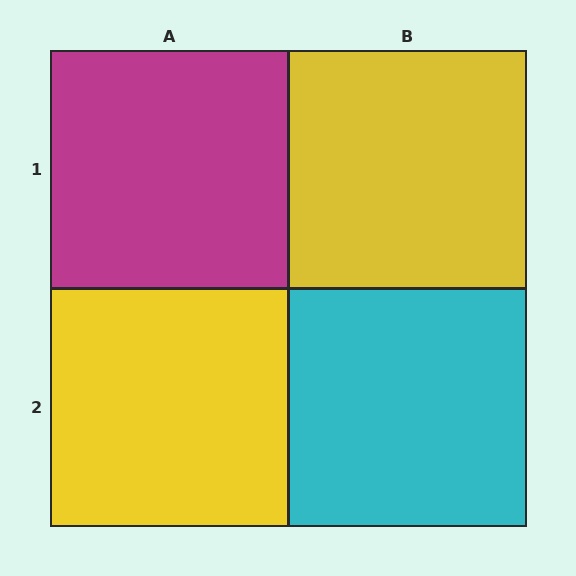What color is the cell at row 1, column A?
Magenta.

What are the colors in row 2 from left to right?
Yellow, cyan.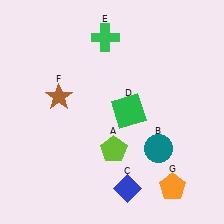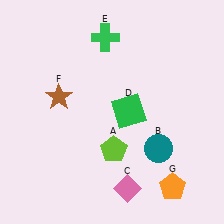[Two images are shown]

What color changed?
The diamond (C) changed from blue in Image 1 to pink in Image 2.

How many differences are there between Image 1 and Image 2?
There is 1 difference between the two images.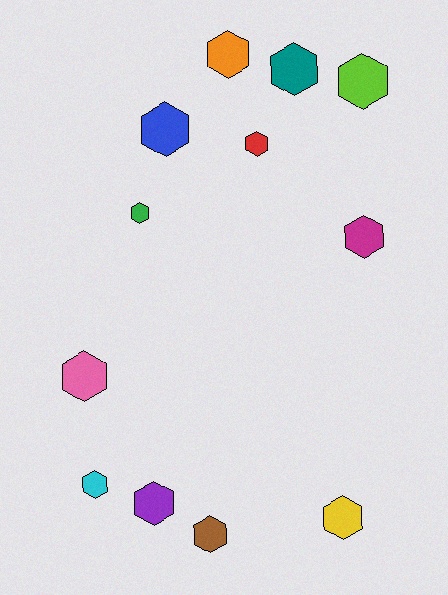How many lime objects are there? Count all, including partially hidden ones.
There is 1 lime object.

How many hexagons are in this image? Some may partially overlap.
There are 12 hexagons.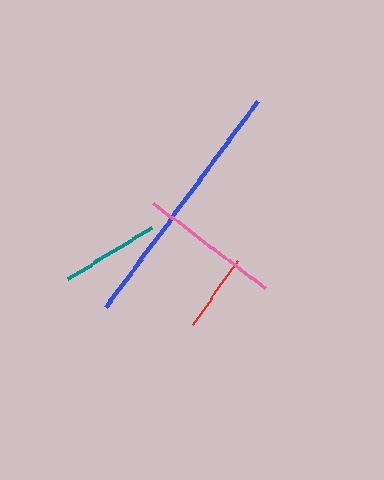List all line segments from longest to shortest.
From longest to shortest: blue, pink, teal, red.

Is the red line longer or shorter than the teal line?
The teal line is longer than the red line.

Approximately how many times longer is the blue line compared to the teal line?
The blue line is approximately 2.6 times the length of the teal line.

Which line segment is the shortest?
The red line is the shortest at approximately 78 pixels.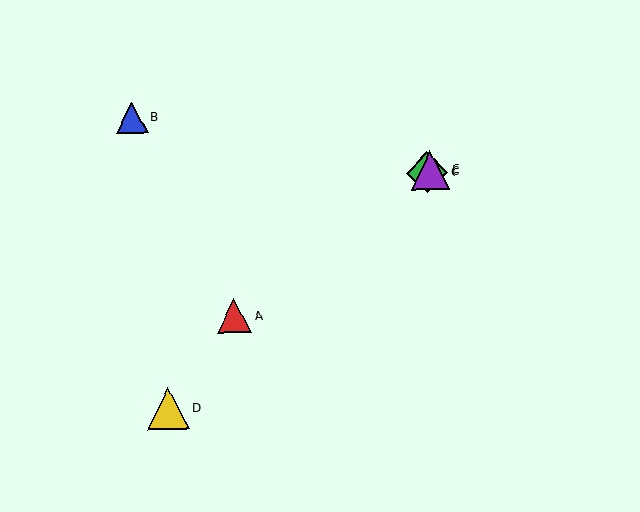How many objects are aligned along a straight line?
3 objects (A, C, E) are aligned along a straight line.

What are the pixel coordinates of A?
Object A is at (234, 316).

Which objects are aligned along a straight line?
Objects A, C, E are aligned along a straight line.